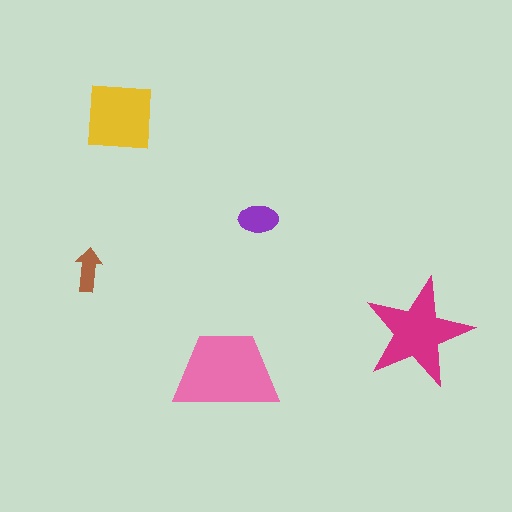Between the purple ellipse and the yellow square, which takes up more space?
The yellow square.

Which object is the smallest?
The brown arrow.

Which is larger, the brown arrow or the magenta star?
The magenta star.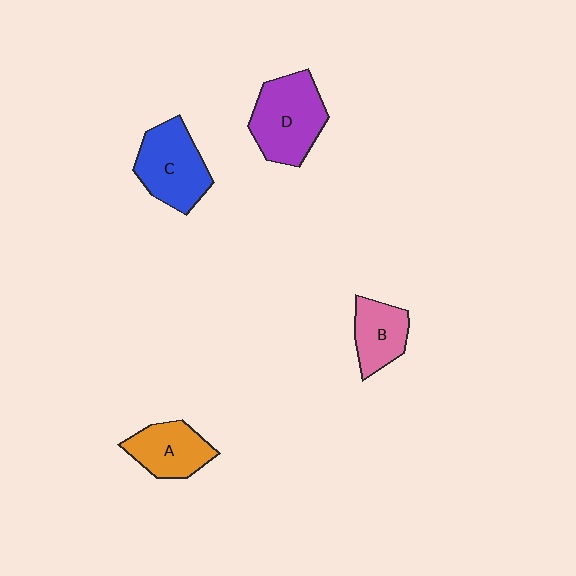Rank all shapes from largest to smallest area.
From largest to smallest: D (purple), C (blue), A (orange), B (pink).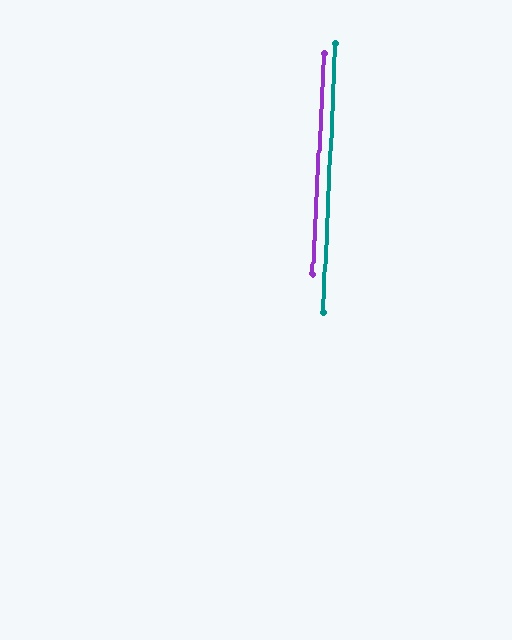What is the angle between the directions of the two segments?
Approximately 0 degrees.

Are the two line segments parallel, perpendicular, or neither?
Parallel — their directions differ by only 0.4°.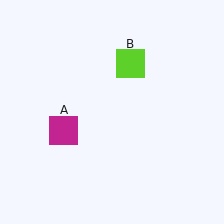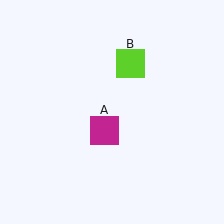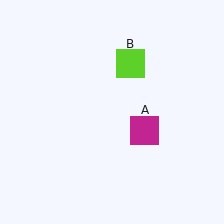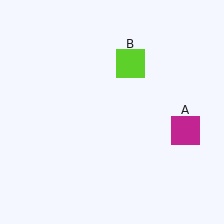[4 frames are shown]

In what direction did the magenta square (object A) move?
The magenta square (object A) moved right.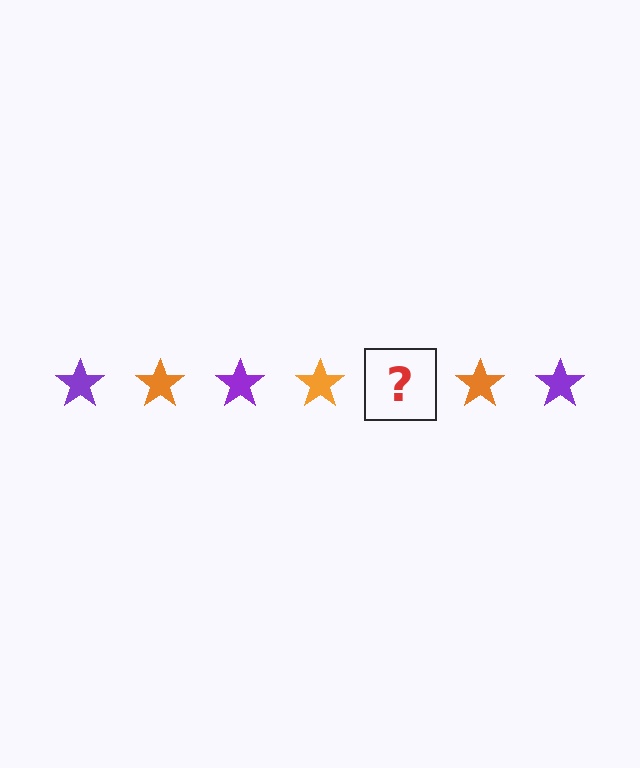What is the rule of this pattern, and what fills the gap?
The rule is that the pattern cycles through purple, orange stars. The gap should be filled with a purple star.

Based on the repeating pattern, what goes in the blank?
The blank should be a purple star.